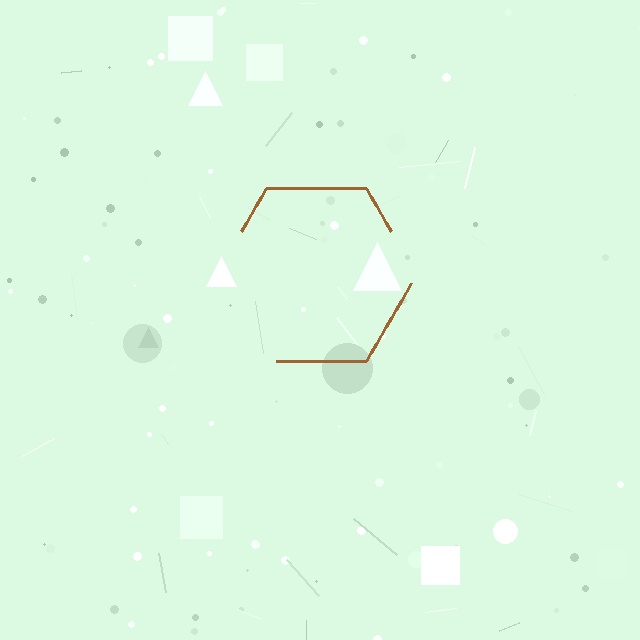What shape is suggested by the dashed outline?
The dashed outline suggests a hexagon.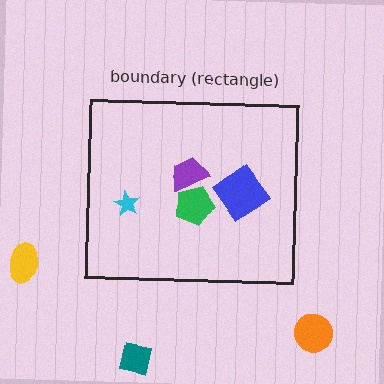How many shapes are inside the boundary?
4 inside, 3 outside.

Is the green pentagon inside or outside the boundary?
Inside.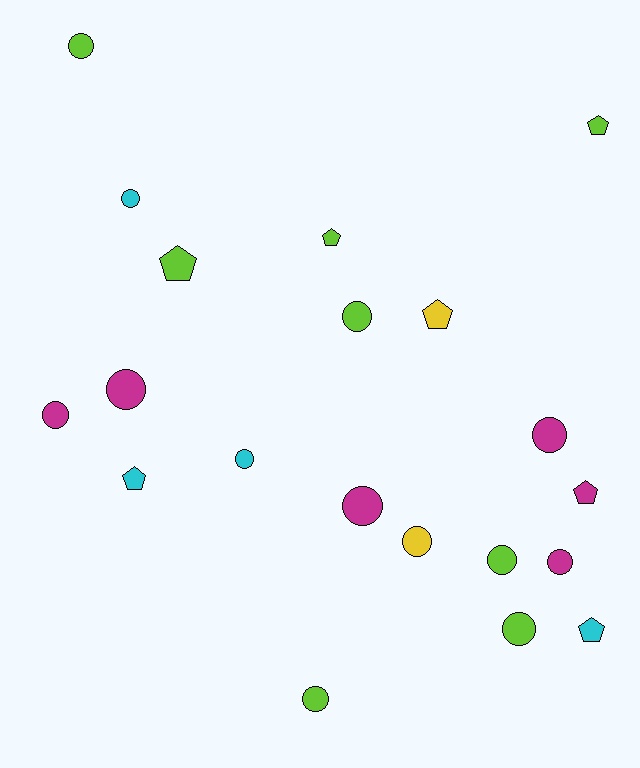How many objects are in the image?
There are 20 objects.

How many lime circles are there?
There are 5 lime circles.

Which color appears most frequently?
Lime, with 8 objects.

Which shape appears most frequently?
Circle, with 13 objects.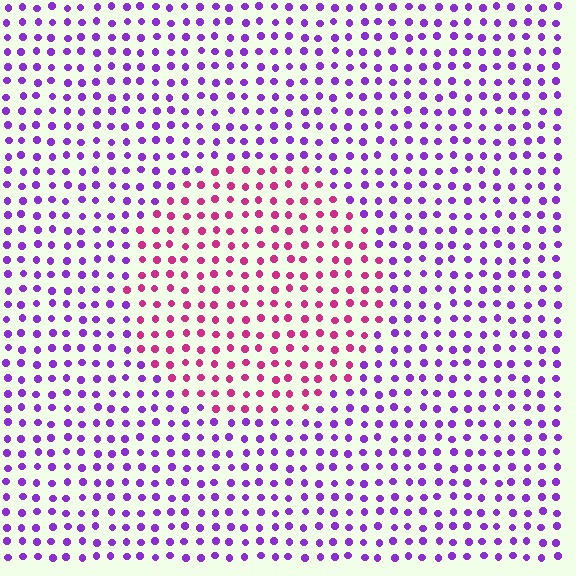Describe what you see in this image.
The image is filled with small purple elements in a uniform arrangement. A circle-shaped region is visible where the elements are tinted to a slightly different hue, forming a subtle color boundary.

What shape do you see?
I see a circle.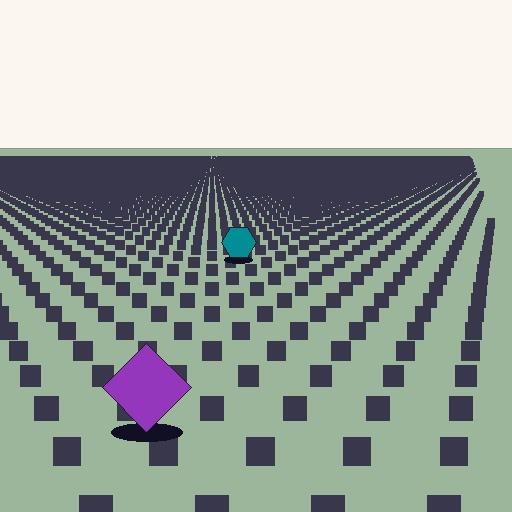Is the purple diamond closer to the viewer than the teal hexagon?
Yes. The purple diamond is closer — you can tell from the texture gradient: the ground texture is coarser near it.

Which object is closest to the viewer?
The purple diamond is closest. The texture marks near it are larger and more spread out.